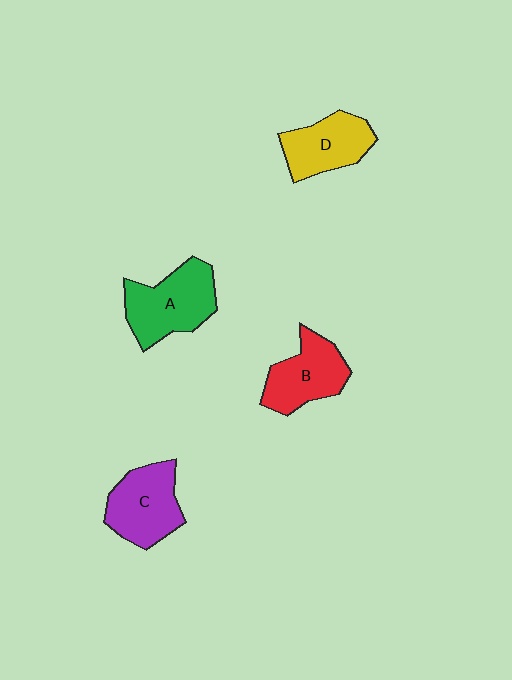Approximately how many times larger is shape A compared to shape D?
Approximately 1.2 times.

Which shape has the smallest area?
Shape D (yellow).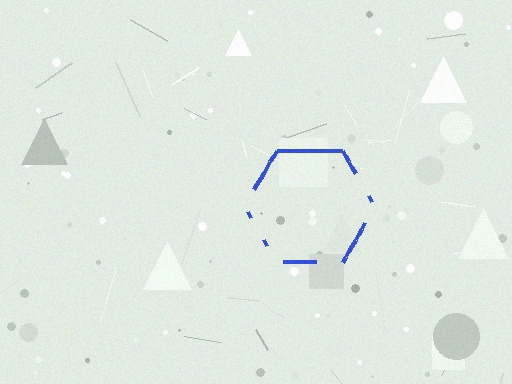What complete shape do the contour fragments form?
The contour fragments form a hexagon.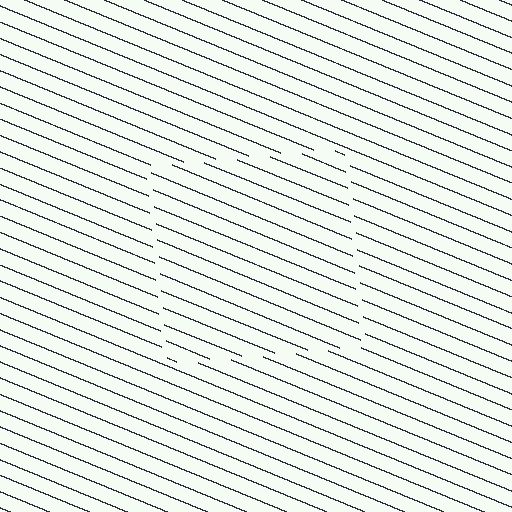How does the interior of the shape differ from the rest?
The interior of the shape contains the same grating, shifted by half a period — the contour is defined by the phase discontinuity where line-ends from the inner and outer gratings abut.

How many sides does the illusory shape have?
4 sides — the line-ends trace a square.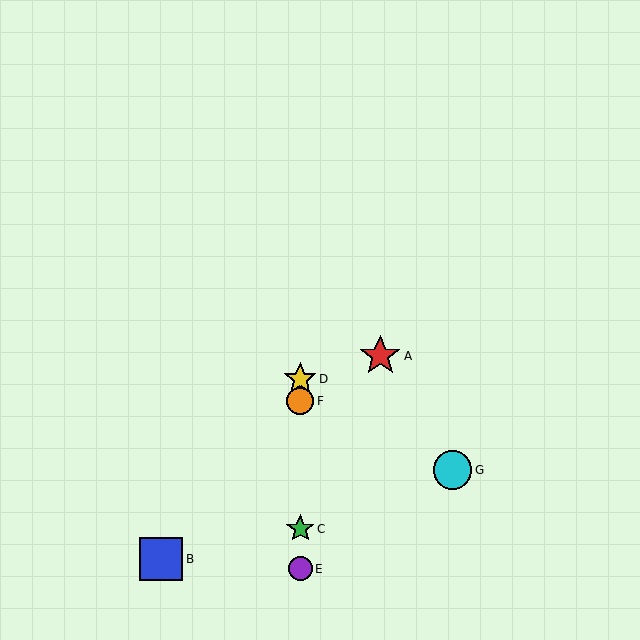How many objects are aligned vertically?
4 objects (C, D, E, F) are aligned vertically.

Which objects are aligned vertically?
Objects C, D, E, F are aligned vertically.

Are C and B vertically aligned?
No, C is at x≈300 and B is at x≈161.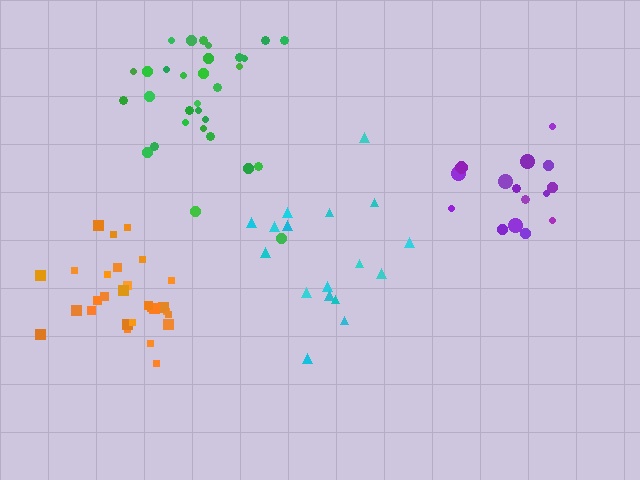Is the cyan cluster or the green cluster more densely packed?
Green.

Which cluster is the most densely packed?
Orange.